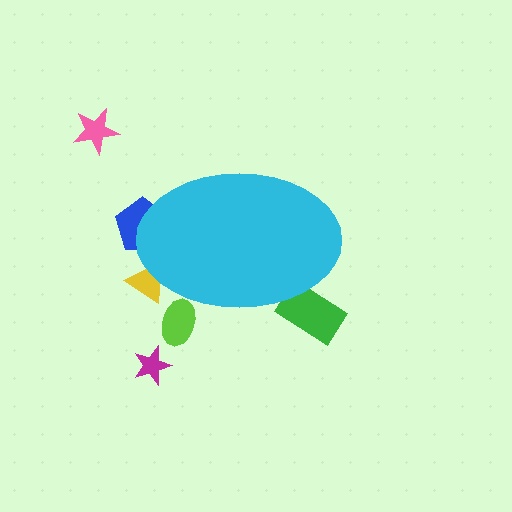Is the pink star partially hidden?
No, the pink star is fully visible.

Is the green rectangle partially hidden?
Yes, the green rectangle is partially hidden behind the cyan ellipse.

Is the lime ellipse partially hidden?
Yes, the lime ellipse is partially hidden behind the cyan ellipse.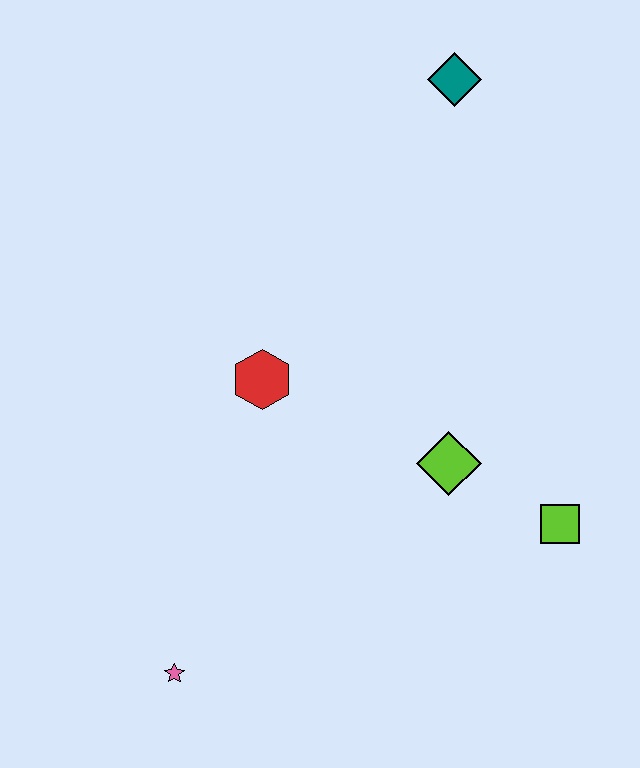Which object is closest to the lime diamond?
The lime square is closest to the lime diamond.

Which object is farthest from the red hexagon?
The teal diamond is farthest from the red hexagon.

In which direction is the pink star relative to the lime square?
The pink star is to the left of the lime square.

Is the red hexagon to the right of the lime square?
No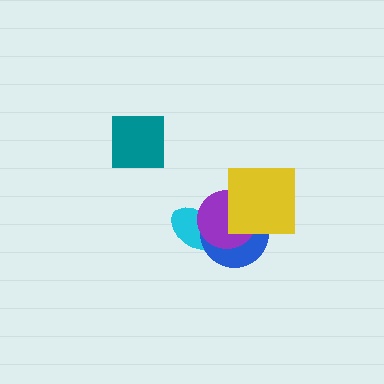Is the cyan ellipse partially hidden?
Yes, it is partially covered by another shape.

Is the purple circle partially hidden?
Yes, it is partially covered by another shape.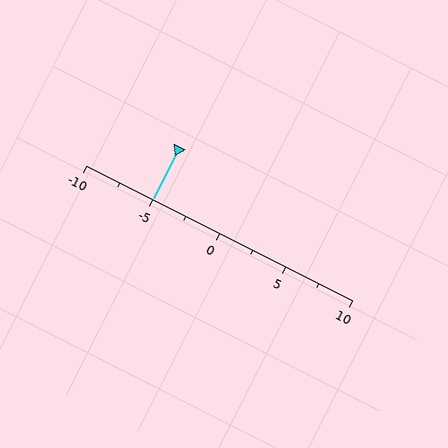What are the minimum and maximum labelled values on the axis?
The axis runs from -10 to 10.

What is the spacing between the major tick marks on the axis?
The major ticks are spaced 5 apart.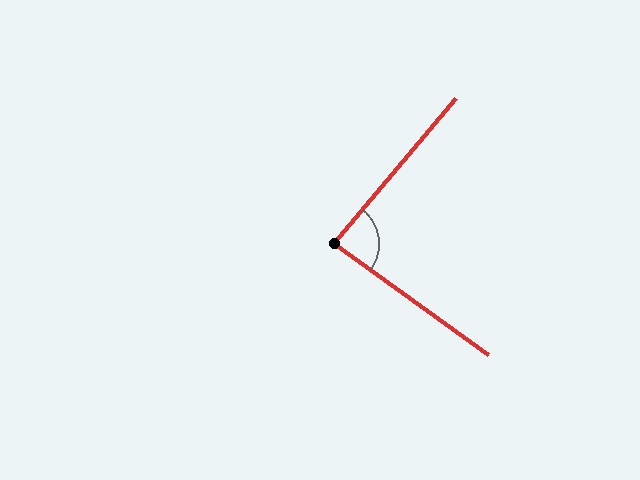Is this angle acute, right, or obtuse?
It is approximately a right angle.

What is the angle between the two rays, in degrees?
Approximately 86 degrees.